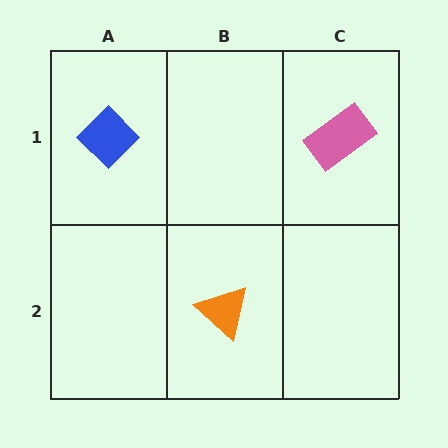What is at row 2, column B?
An orange triangle.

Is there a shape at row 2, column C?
No, that cell is empty.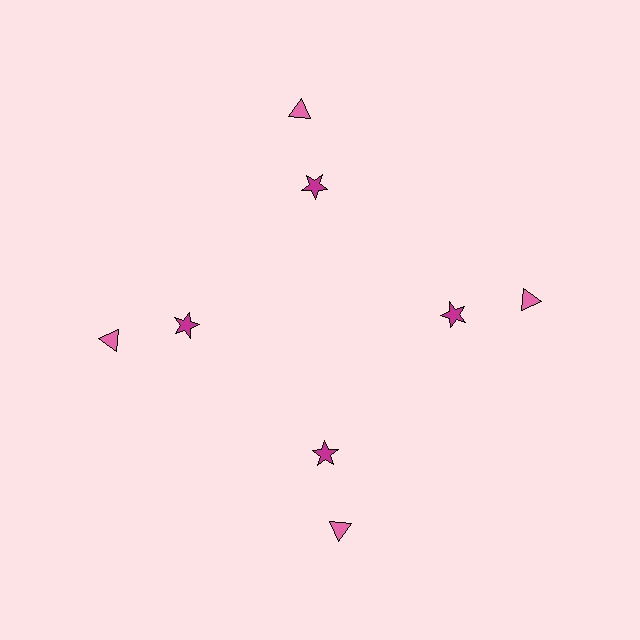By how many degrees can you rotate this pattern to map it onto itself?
The pattern maps onto itself every 90 degrees of rotation.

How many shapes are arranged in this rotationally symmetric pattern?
There are 8 shapes, arranged in 4 groups of 2.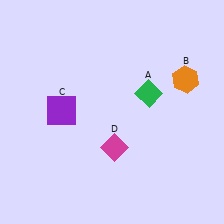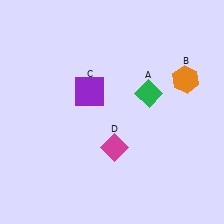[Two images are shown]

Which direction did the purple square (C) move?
The purple square (C) moved right.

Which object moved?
The purple square (C) moved right.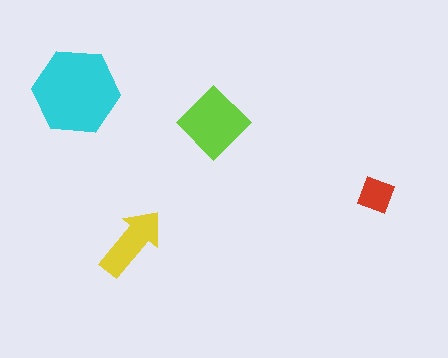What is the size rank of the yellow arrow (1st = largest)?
3rd.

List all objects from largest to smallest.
The cyan hexagon, the lime diamond, the yellow arrow, the red square.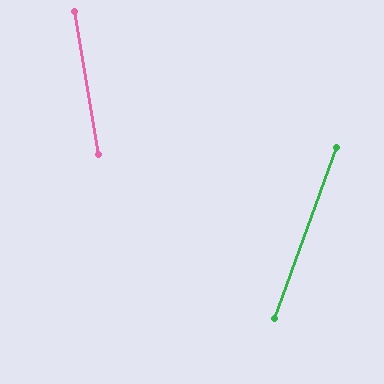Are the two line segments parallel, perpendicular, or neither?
Neither parallel nor perpendicular — they differ by about 30°.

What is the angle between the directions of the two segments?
Approximately 30 degrees.